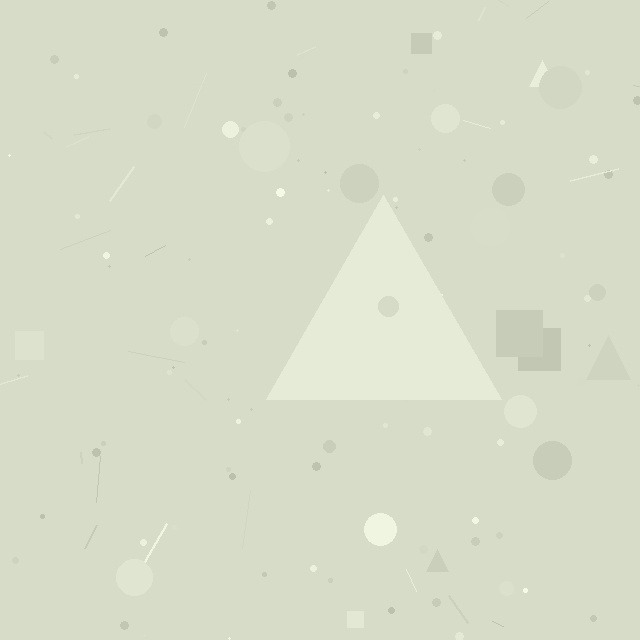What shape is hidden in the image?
A triangle is hidden in the image.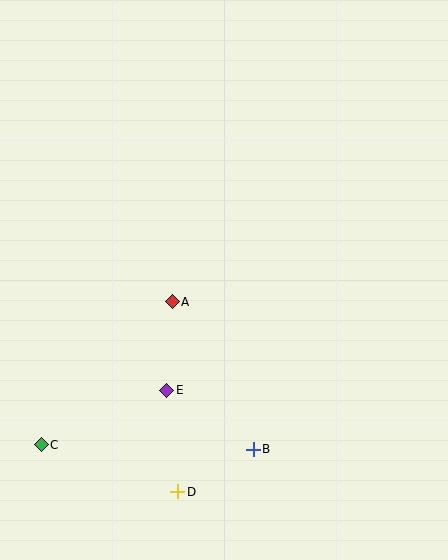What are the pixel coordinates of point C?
Point C is at (41, 445).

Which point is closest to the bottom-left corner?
Point C is closest to the bottom-left corner.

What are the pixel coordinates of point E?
Point E is at (167, 390).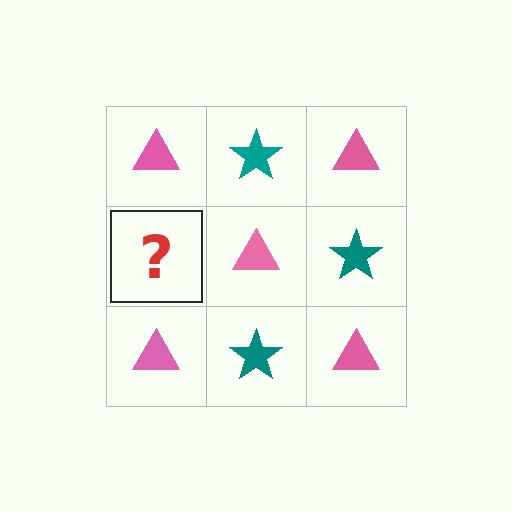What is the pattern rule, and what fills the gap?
The rule is that it alternates pink triangle and teal star in a checkerboard pattern. The gap should be filled with a teal star.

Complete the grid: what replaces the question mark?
The question mark should be replaced with a teal star.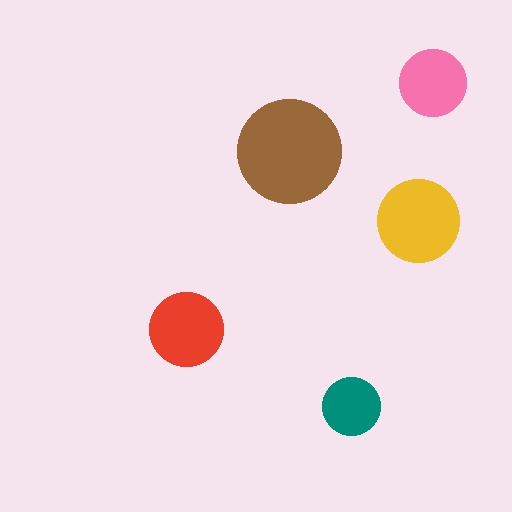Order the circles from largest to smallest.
the brown one, the yellow one, the red one, the pink one, the teal one.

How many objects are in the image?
There are 5 objects in the image.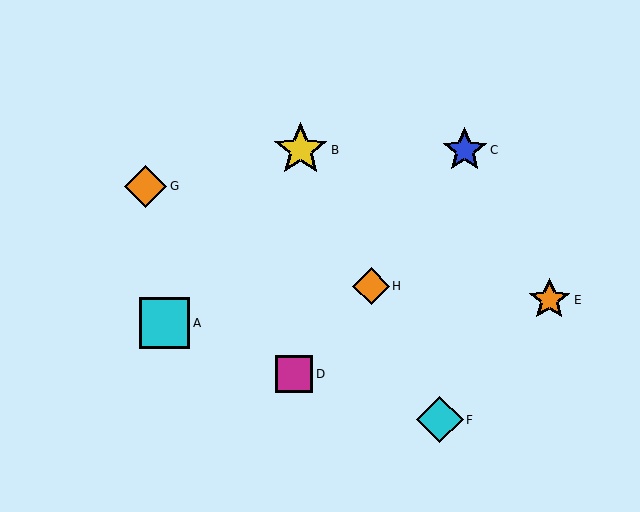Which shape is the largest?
The yellow star (labeled B) is the largest.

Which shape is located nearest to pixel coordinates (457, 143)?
The blue star (labeled C) at (465, 150) is nearest to that location.